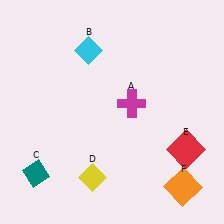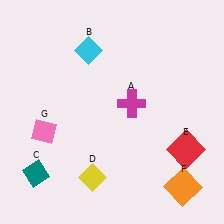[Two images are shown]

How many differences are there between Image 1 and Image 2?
There is 1 difference between the two images.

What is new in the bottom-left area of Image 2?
A pink diamond (G) was added in the bottom-left area of Image 2.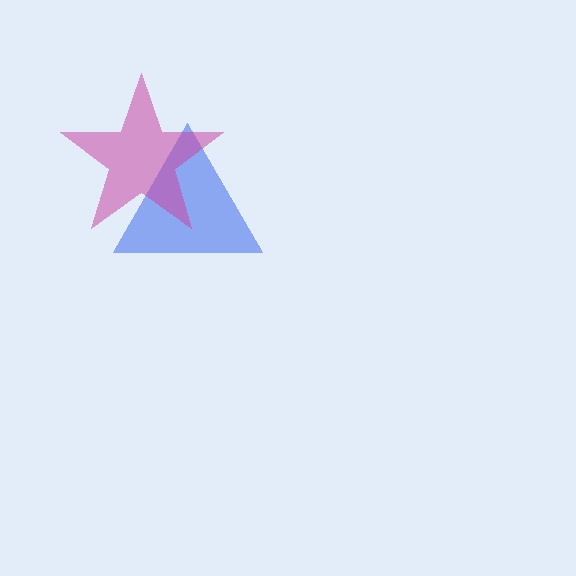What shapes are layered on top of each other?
The layered shapes are: a blue triangle, a magenta star.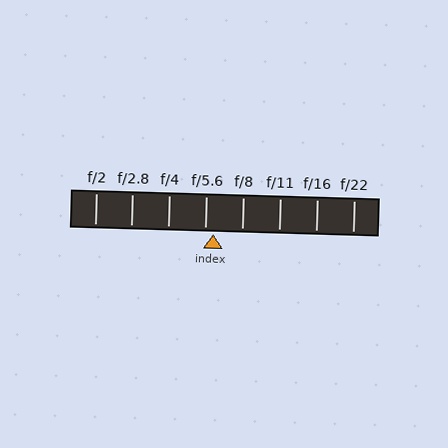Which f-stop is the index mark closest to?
The index mark is closest to f/5.6.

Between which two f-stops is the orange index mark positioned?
The index mark is between f/5.6 and f/8.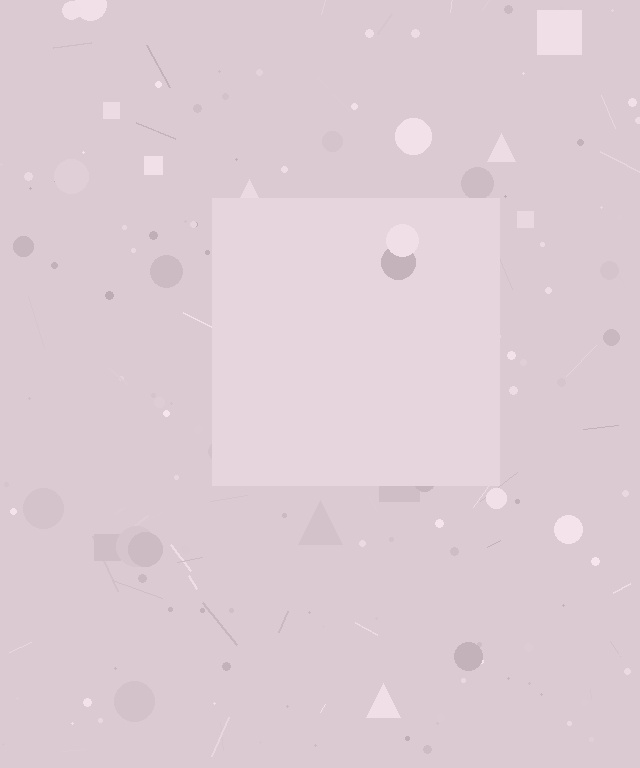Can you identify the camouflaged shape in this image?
The camouflaged shape is a square.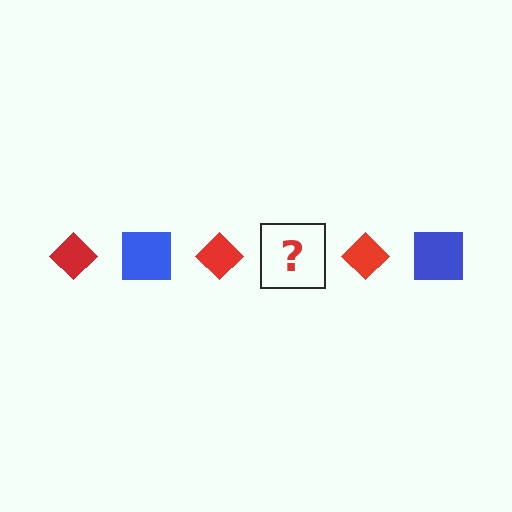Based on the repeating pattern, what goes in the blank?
The blank should be a blue square.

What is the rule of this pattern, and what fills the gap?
The rule is that the pattern alternates between red diamond and blue square. The gap should be filled with a blue square.